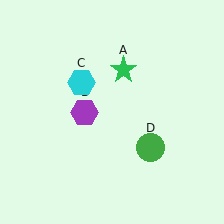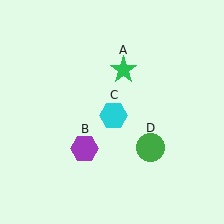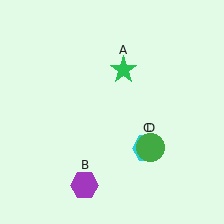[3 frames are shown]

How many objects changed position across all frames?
2 objects changed position: purple hexagon (object B), cyan hexagon (object C).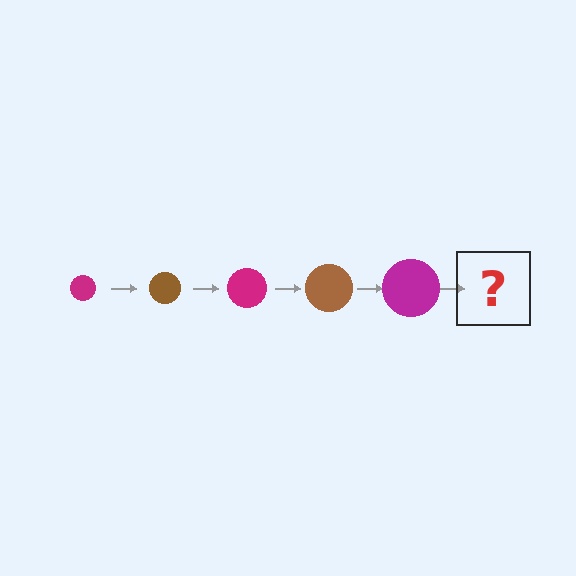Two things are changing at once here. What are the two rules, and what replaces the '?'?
The two rules are that the circle grows larger each step and the color cycles through magenta and brown. The '?' should be a brown circle, larger than the previous one.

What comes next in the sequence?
The next element should be a brown circle, larger than the previous one.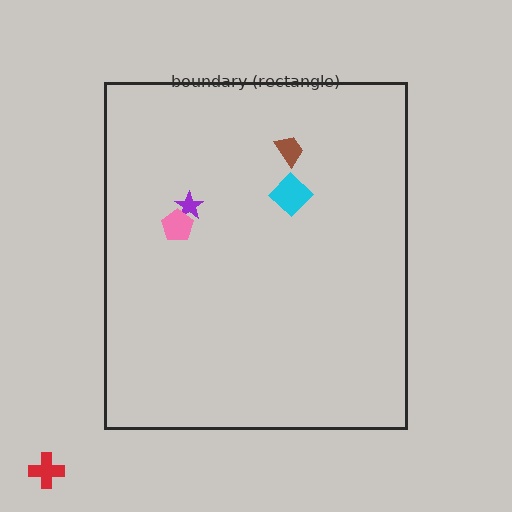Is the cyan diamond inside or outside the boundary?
Inside.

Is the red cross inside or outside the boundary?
Outside.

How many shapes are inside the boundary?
4 inside, 1 outside.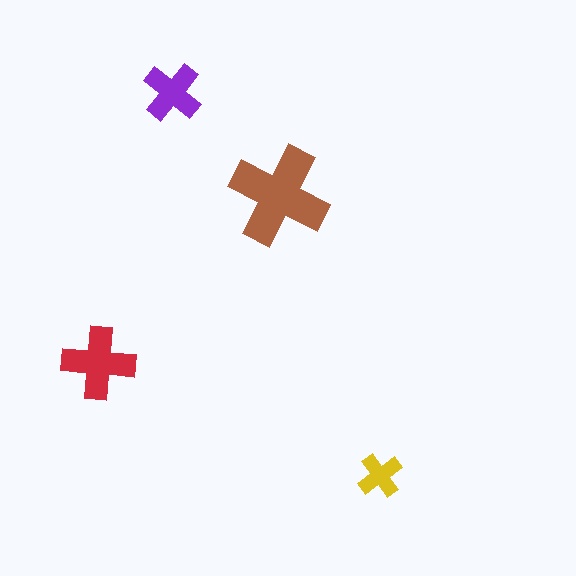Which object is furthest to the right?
The yellow cross is rightmost.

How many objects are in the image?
There are 4 objects in the image.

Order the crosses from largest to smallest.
the brown one, the red one, the purple one, the yellow one.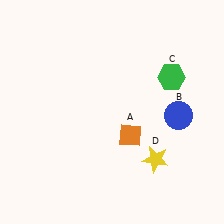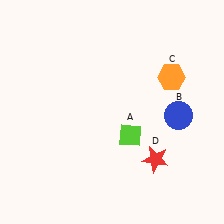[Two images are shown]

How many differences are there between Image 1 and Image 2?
There are 3 differences between the two images.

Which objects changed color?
A changed from orange to lime. C changed from green to orange. D changed from yellow to red.